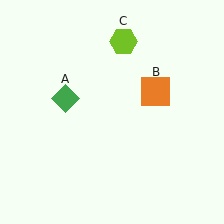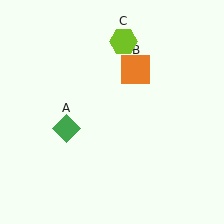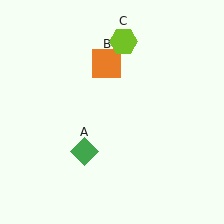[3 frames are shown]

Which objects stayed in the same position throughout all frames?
Lime hexagon (object C) remained stationary.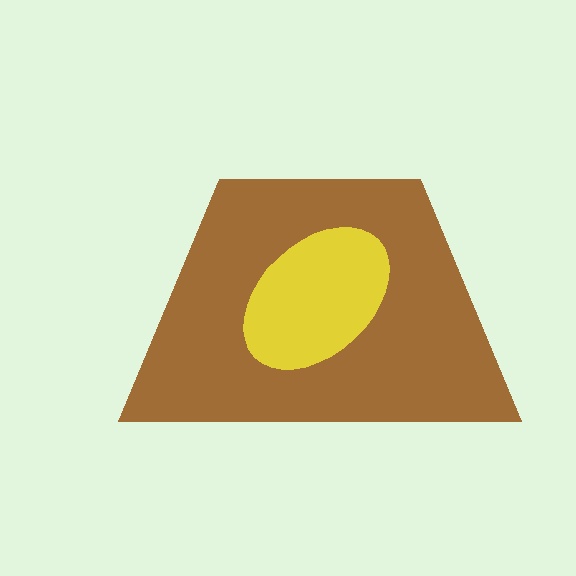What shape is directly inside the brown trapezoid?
The yellow ellipse.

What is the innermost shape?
The yellow ellipse.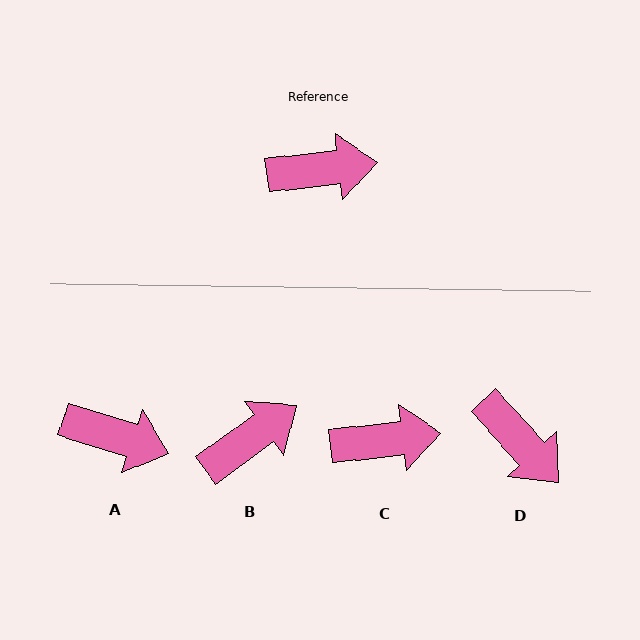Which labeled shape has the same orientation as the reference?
C.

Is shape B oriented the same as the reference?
No, it is off by about 29 degrees.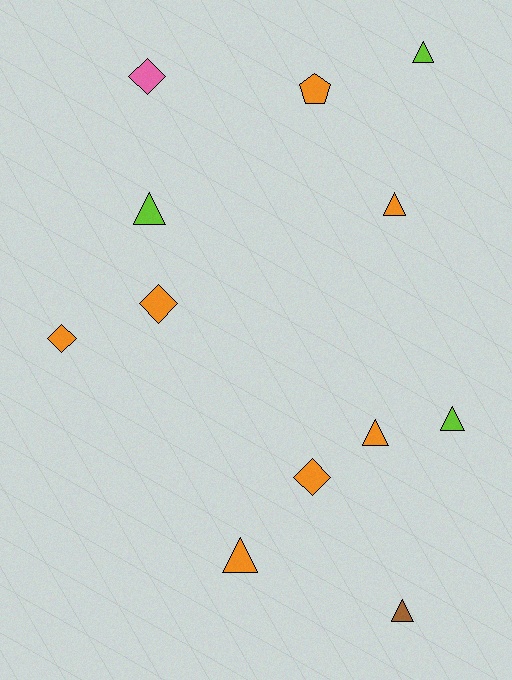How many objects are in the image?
There are 12 objects.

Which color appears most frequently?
Orange, with 7 objects.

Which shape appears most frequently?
Triangle, with 7 objects.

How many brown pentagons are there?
There are no brown pentagons.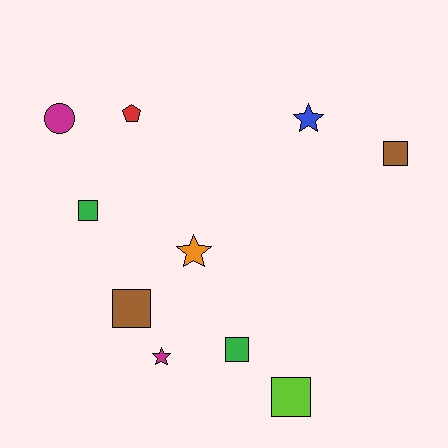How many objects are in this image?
There are 10 objects.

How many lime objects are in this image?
There is 1 lime object.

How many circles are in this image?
There is 1 circle.